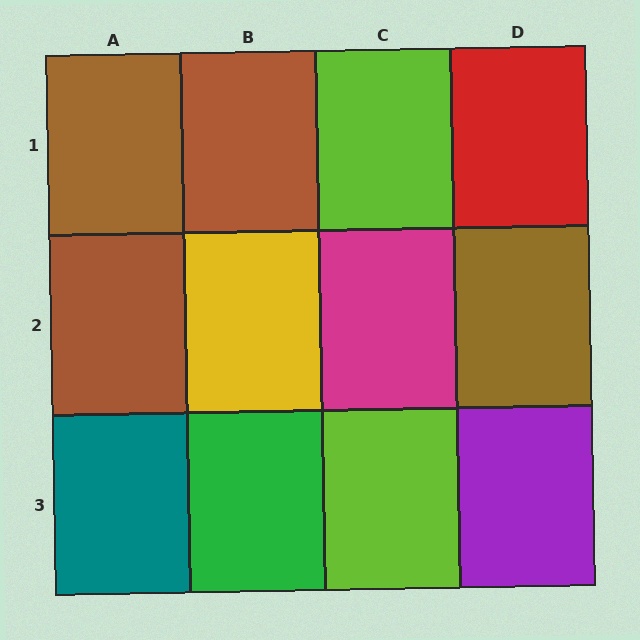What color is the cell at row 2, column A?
Brown.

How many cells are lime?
2 cells are lime.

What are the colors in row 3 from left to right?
Teal, green, lime, purple.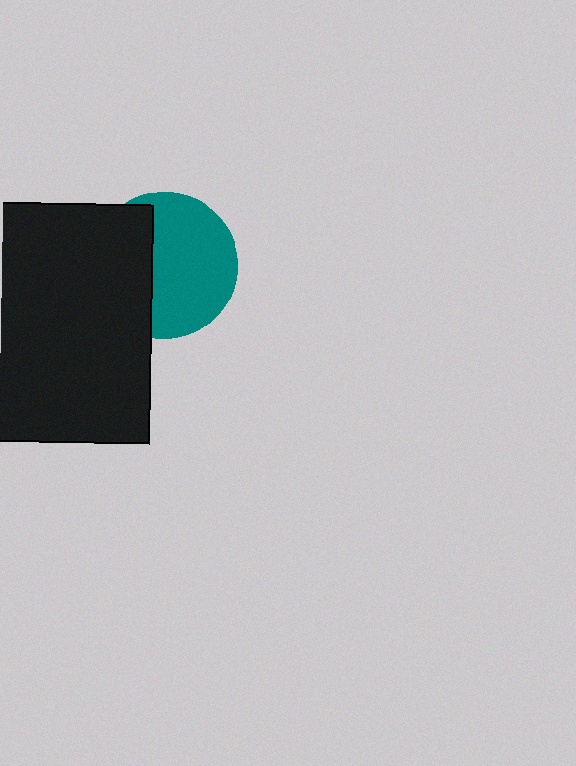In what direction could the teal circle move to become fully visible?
The teal circle could move right. That would shift it out from behind the black rectangle entirely.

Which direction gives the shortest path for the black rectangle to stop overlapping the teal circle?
Moving left gives the shortest separation.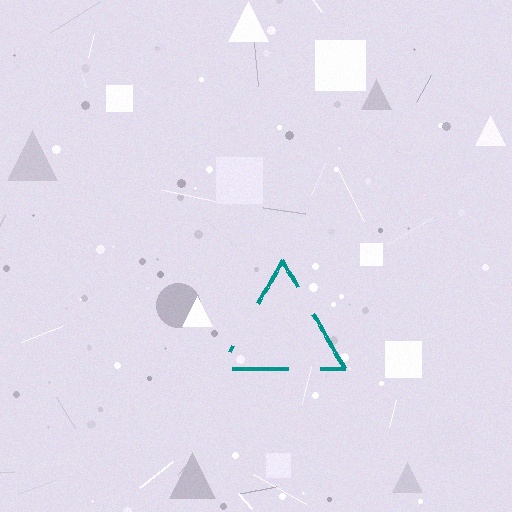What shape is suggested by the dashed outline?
The dashed outline suggests a triangle.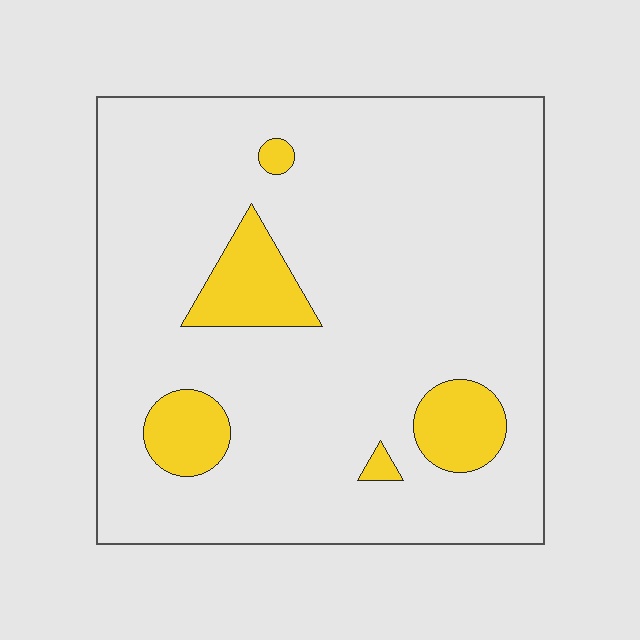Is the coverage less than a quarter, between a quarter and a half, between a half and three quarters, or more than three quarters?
Less than a quarter.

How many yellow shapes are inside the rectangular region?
5.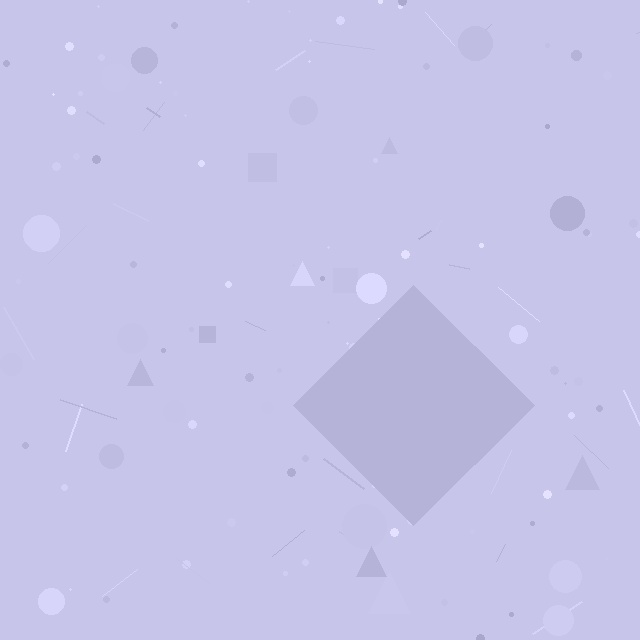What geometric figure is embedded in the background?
A diamond is embedded in the background.